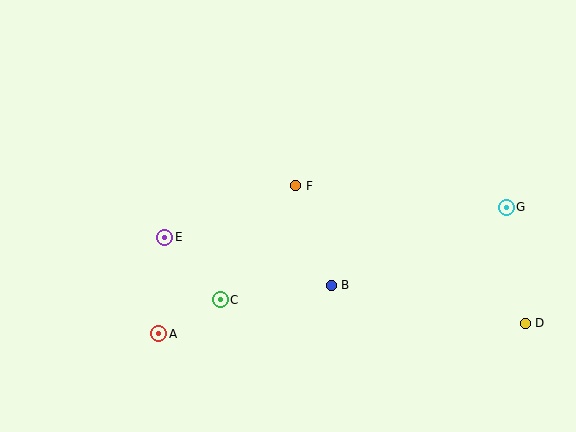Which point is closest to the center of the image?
Point F at (296, 186) is closest to the center.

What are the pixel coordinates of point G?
Point G is at (506, 207).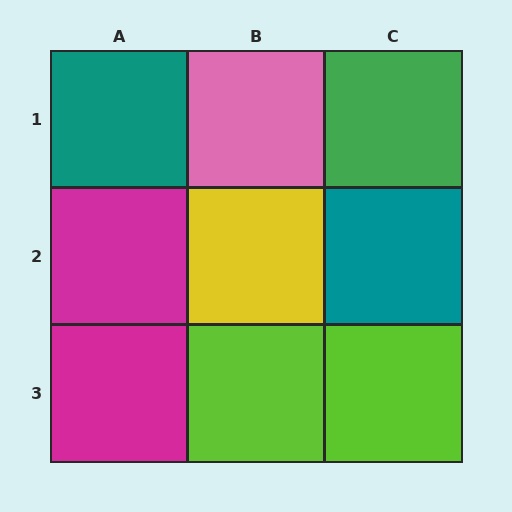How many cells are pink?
1 cell is pink.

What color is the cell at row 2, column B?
Yellow.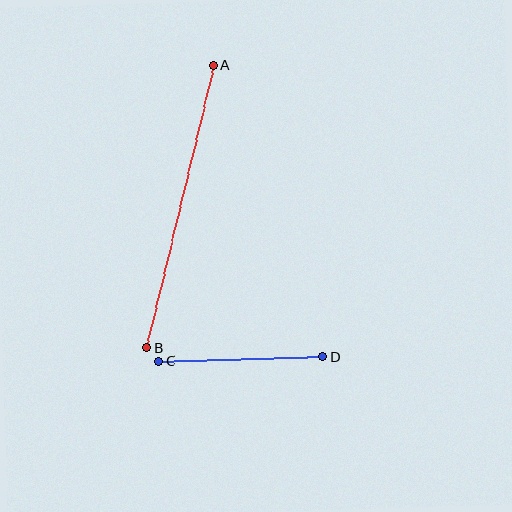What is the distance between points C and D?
The distance is approximately 164 pixels.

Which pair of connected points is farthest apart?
Points A and B are farthest apart.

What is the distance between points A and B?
The distance is approximately 290 pixels.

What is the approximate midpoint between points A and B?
The midpoint is at approximately (180, 207) pixels.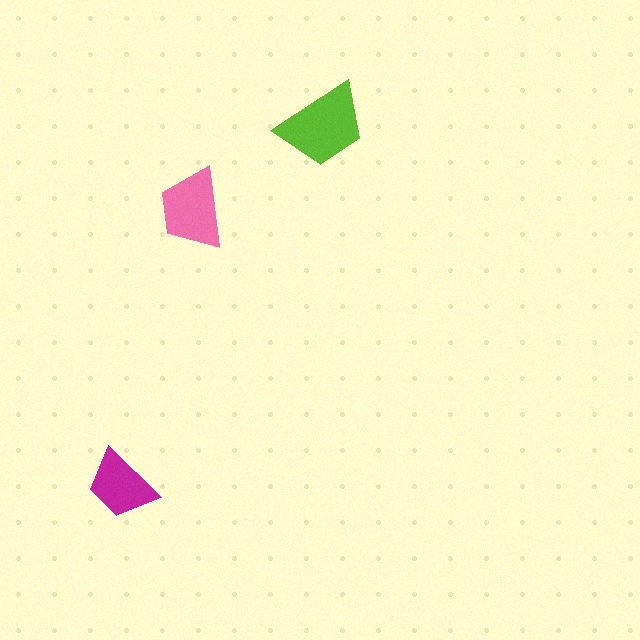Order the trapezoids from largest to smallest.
the lime one, the pink one, the magenta one.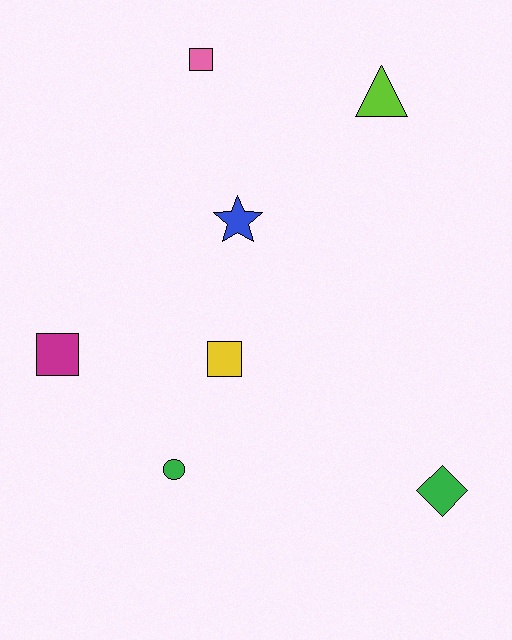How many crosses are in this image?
There are no crosses.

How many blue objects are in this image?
There is 1 blue object.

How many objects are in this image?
There are 7 objects.